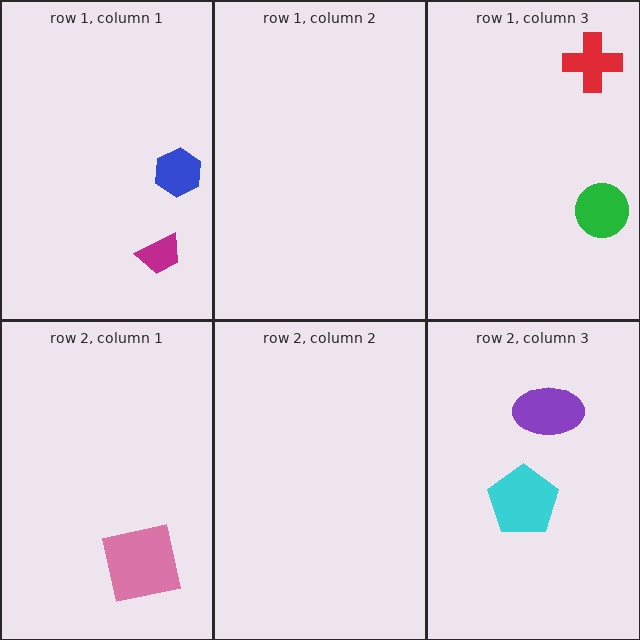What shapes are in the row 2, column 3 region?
The cyan pentagon, the purple ellipse.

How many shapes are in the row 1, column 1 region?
2.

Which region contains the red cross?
The row 1, column 3 region.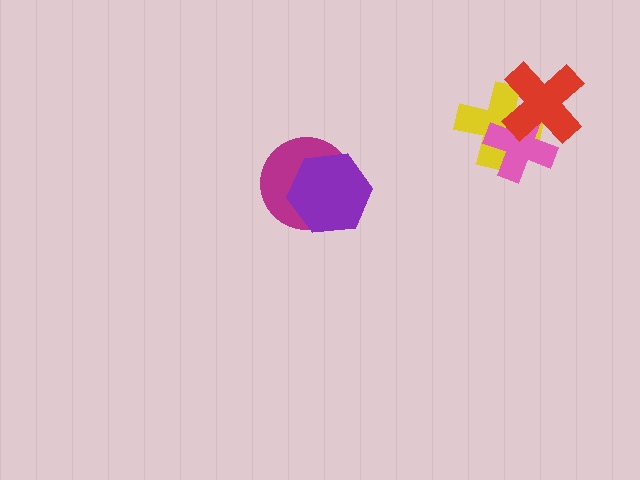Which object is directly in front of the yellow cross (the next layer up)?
The pink cross is directly in front of the yellow cross.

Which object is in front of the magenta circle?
The purple hexagon is in front of the magenta circle.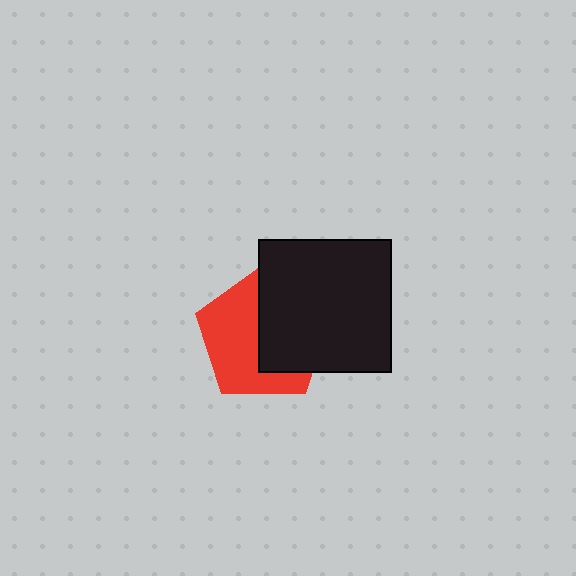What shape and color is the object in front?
The object in front is a black square.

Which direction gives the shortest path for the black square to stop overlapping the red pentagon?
Moving right gives the shortest separation.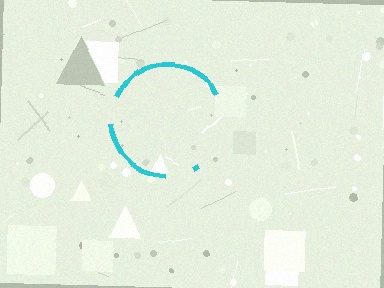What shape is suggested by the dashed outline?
The dashed outline suggests a circle.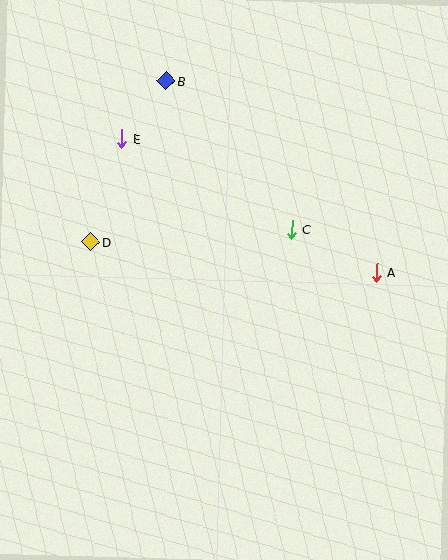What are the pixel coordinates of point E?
Point E is at (121, 139).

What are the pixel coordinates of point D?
Point D is at (91, 242).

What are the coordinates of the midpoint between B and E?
The midpoint between B and E is at (144, 110).